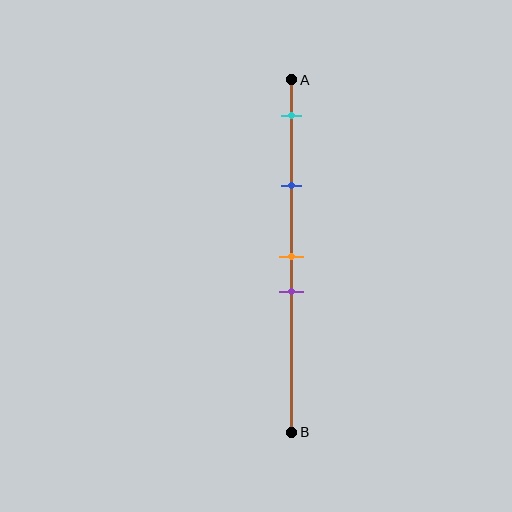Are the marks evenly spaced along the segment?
No, the marks are not evenly spaced.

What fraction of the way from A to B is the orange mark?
The orange mark is approximately 50% (0.5) of the way from A to B.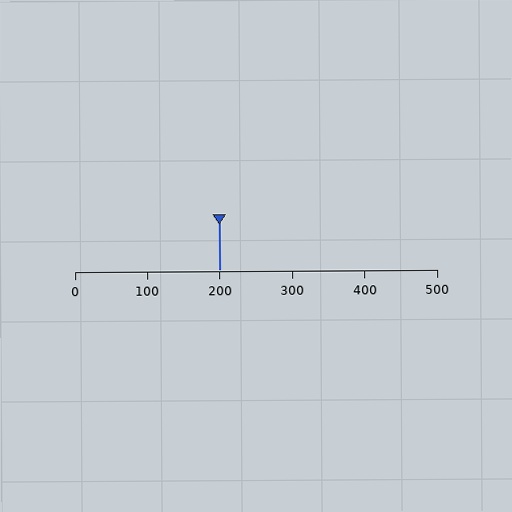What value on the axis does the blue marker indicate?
The marker indicates approximately 200.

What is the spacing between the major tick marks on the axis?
The major ticks are spaced 100 apart.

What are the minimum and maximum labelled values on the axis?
The axis runs from 0 to 500.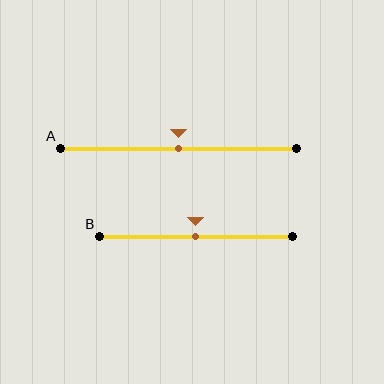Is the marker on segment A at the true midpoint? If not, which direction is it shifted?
Yes, the marker on segment A is at the true midpoint.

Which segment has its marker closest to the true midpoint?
Segment A has its marker closest to the true midpoint.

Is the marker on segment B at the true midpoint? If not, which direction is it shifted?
Yes, the marker on segment B is at the true midpoint.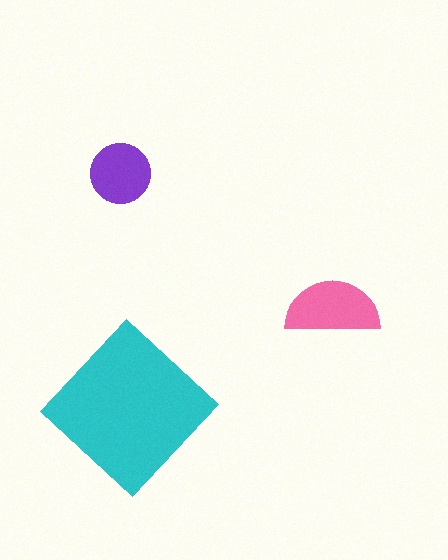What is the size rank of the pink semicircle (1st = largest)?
2nd.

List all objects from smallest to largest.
The purple circle, the pink semicircle, the cyan diamond.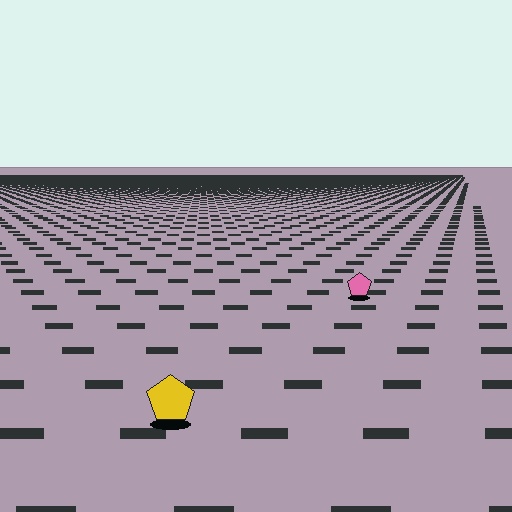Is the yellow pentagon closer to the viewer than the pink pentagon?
Yes. The yellow pentagon is closer — you can tell from the texture gradient: the ground texture is coarser near it.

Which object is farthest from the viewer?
The pink pentagon is farthest from the viewer. It appears smaller and the ground texture around it is denser.